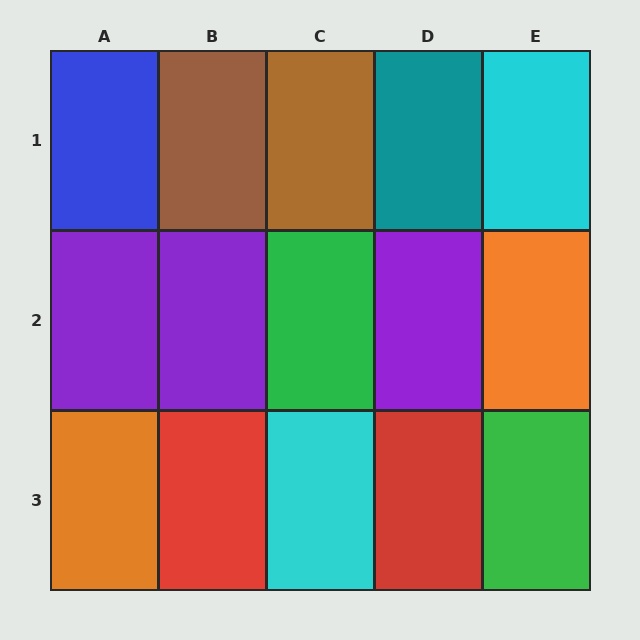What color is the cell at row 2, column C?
Green.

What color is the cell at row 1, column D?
Teal.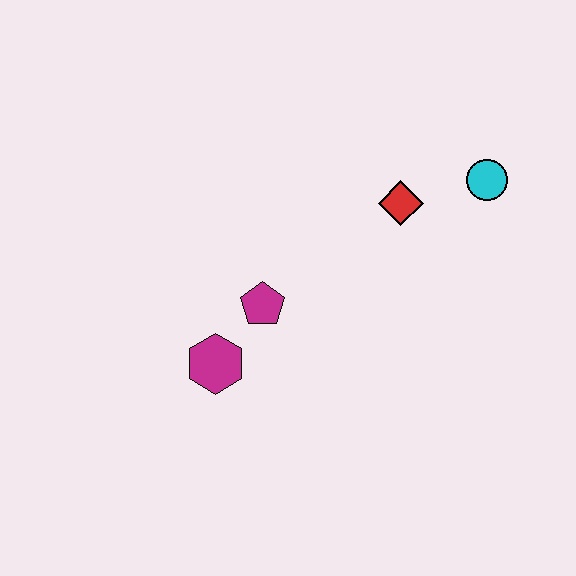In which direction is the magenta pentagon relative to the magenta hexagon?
The magenta pentagon is above the magenta hexagon.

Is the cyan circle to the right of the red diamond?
Yes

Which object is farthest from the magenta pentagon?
The cyan circle is farthest from the magenta pentagon.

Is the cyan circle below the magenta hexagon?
No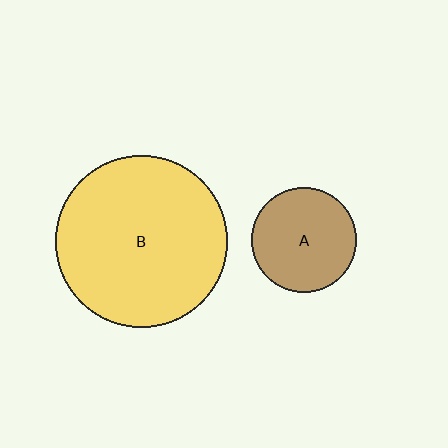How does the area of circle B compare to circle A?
Approximately 2.7 times.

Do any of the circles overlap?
No, none of the circles overlap.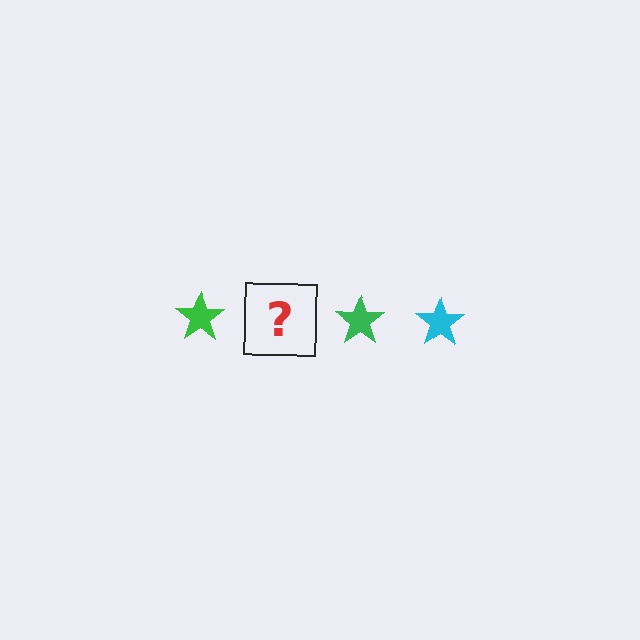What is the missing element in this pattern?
The missing element is a cyan star.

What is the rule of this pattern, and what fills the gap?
The rule is that the pattern cycles through green, cyan stars. The gap should be filled with a cyan star.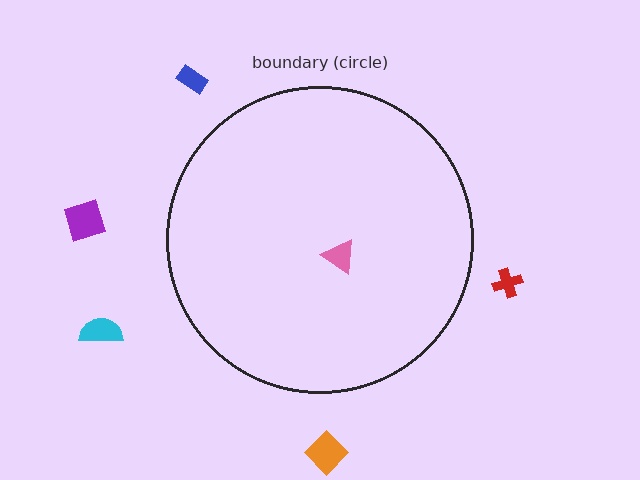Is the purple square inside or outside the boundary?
Outside.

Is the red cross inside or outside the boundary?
Outside.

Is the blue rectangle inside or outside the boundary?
Outside.